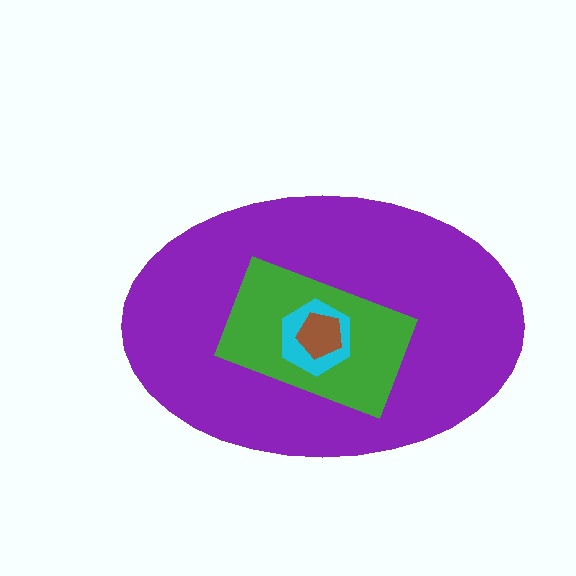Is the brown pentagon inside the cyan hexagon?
Yes.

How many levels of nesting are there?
4.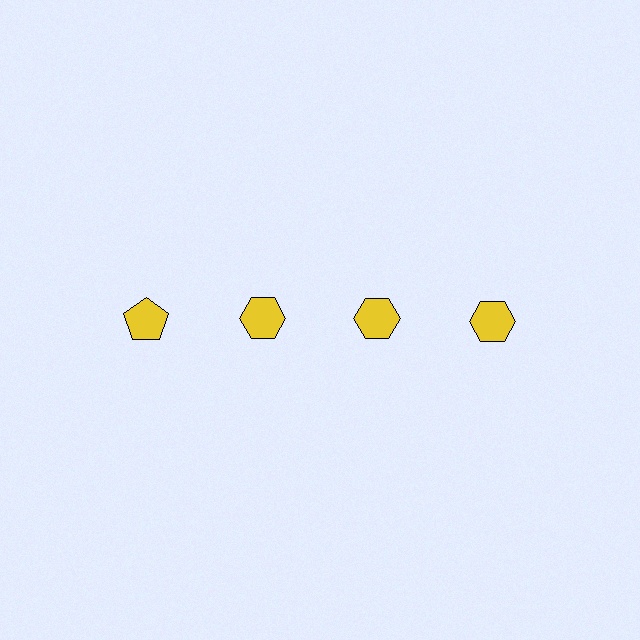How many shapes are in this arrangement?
There are 4 shapes arranged in a grid pattern.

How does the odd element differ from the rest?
It has a different shape: pentagon instead of hexagon.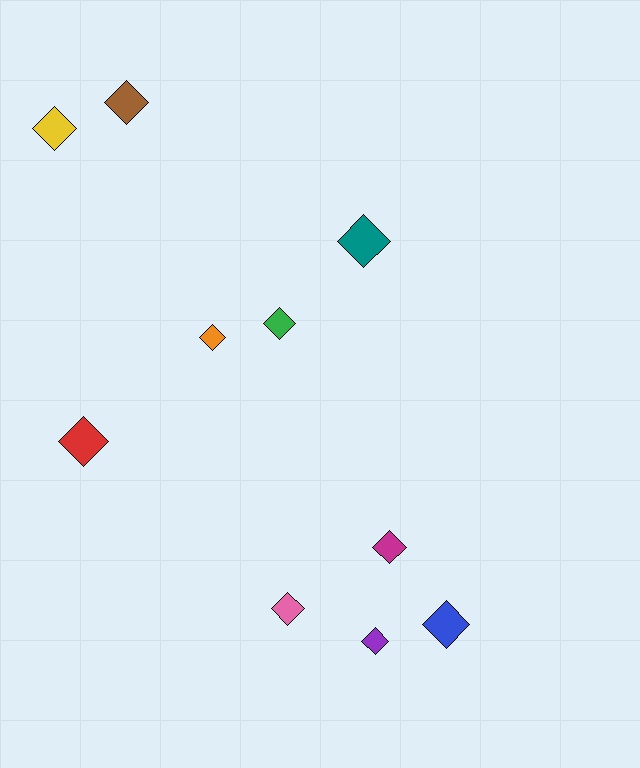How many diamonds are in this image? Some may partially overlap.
There are 10 diamonds.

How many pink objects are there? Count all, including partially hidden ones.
There is 1 pink object.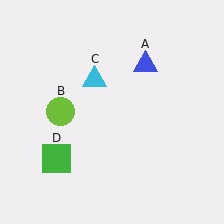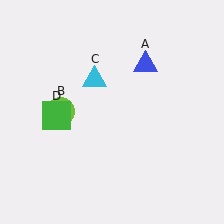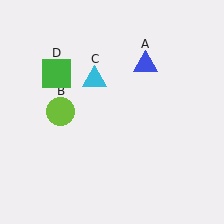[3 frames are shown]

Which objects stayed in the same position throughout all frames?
Blue triangle (object A) and lime circle (object B) and cyan triangle (object C) remained stationary.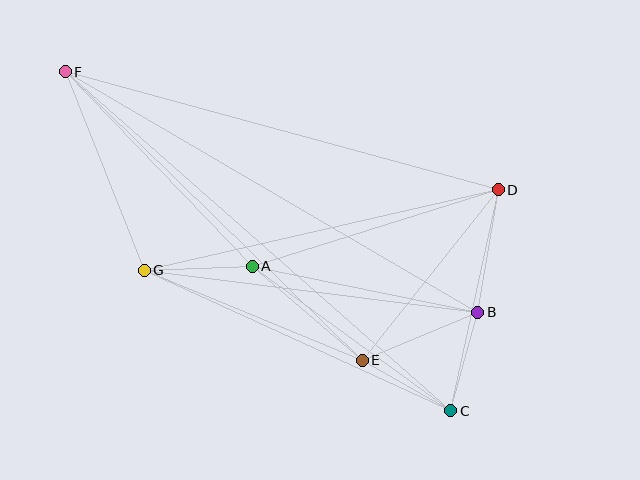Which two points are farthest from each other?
Points C and F are farthest from each other.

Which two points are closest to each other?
Points B and C are closest to each other.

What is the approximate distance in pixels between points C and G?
The distance between C and G is approximately 337 pixels.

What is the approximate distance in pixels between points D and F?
The distance between D and F is approximately 448 pixels.